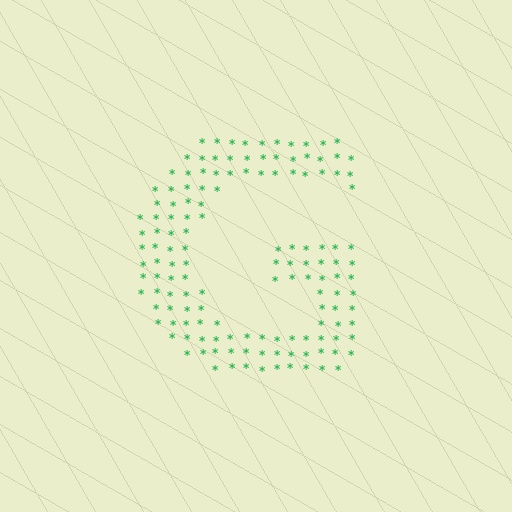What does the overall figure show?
The overall figure shows the letter G.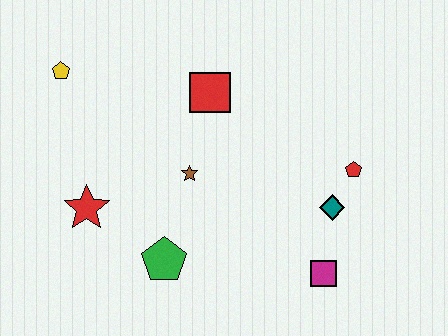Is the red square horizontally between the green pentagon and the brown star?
No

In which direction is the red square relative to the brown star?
The red square is above the brown star.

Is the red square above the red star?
Yes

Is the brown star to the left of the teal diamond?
Yes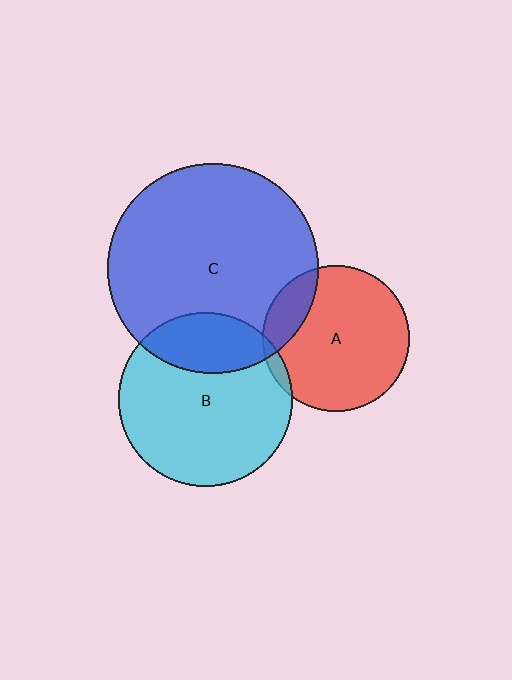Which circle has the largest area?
Circle C (blue).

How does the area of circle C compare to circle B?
Approximately 1.5 times.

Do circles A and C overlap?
Yes.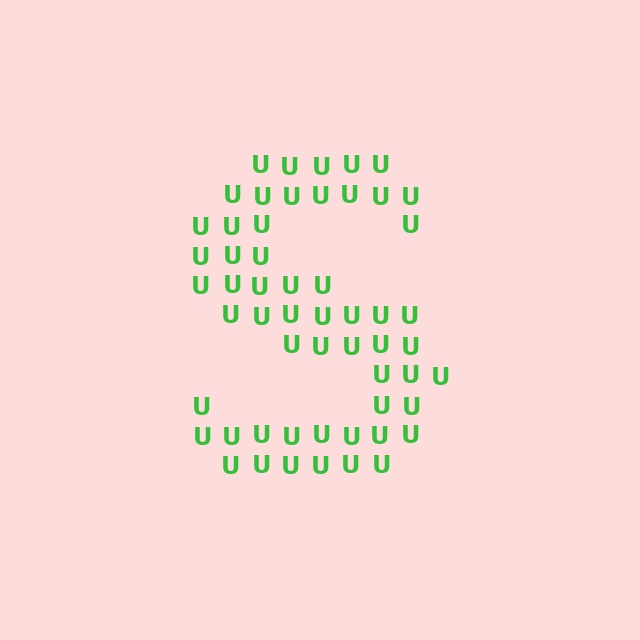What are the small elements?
The small elements are letter U's.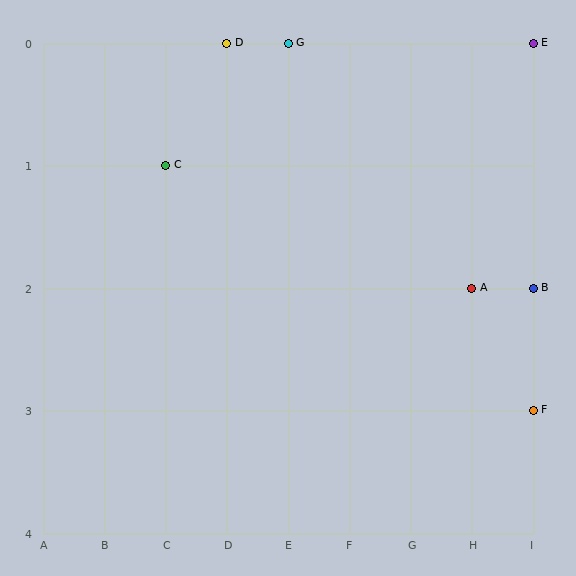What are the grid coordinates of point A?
Point A is at grid coordinates (H, 2).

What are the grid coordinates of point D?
Point D is at grid coordinates (D, 0).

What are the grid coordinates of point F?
Point F is at grid coordinates (I, 3).